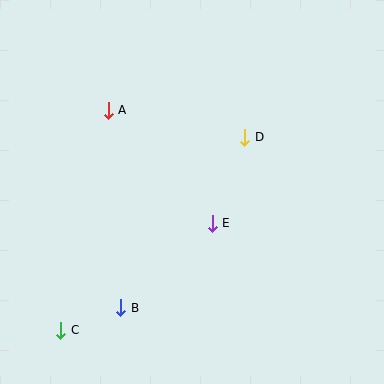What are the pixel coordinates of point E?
Point E is at (212, 223).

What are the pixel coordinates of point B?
Point B is at (121, 308).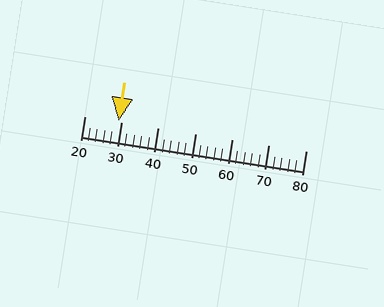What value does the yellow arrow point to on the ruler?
The yellow arrow points to approximately 29.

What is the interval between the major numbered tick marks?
The major tick marks are spaced 10 units apart.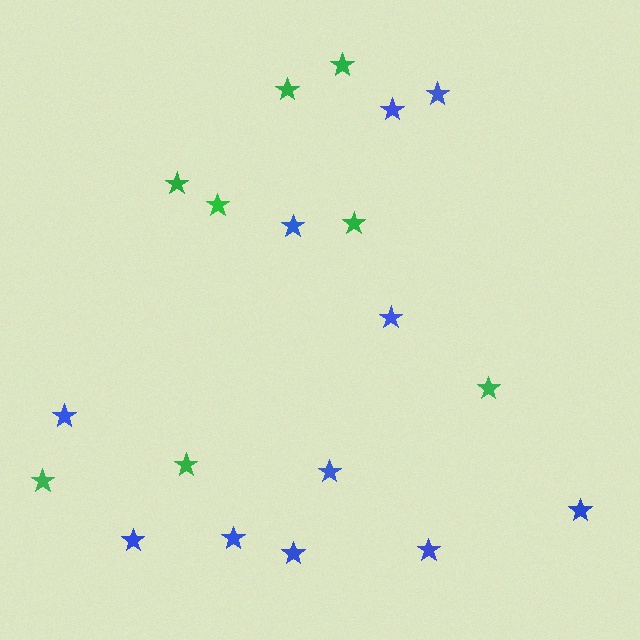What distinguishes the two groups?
There are 2 groups: one group of green stars (8) and one group of blue stars (11).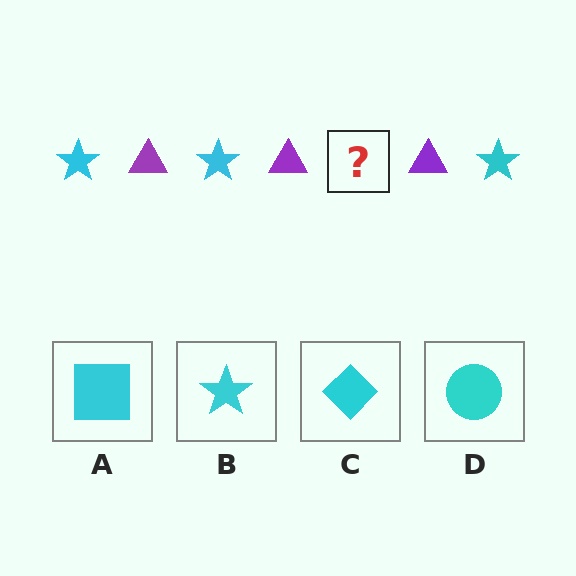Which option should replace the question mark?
Option B.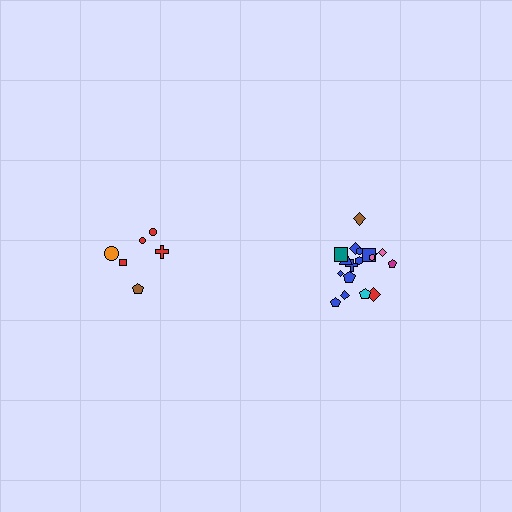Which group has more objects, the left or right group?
The right group.